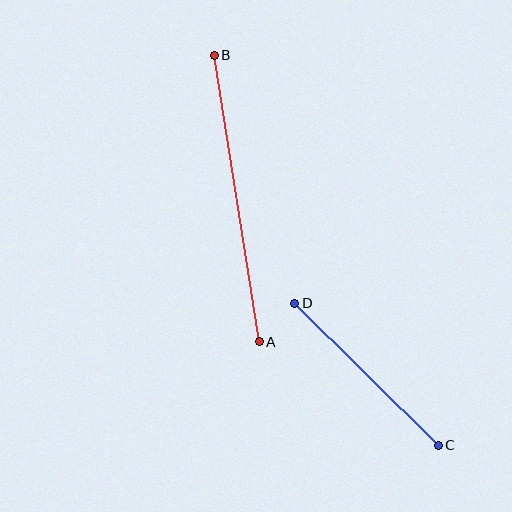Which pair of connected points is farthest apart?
Points A and B are farthest apart.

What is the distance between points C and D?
The distance is approximately 202 pixels.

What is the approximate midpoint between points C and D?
The midpoint is at approximately (367, 374) pixels.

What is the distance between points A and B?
The distance is approximately 290 pixels.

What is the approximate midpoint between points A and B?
The midpoint is at approximately (237, 198) pixels.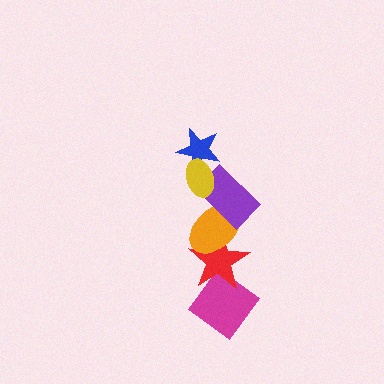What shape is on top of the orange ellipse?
The purple rectangle is on top of the orange ellipse.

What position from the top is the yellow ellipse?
The yellow ellipse is 1st from the top.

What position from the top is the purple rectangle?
The purple rectangle is 3rd from the top.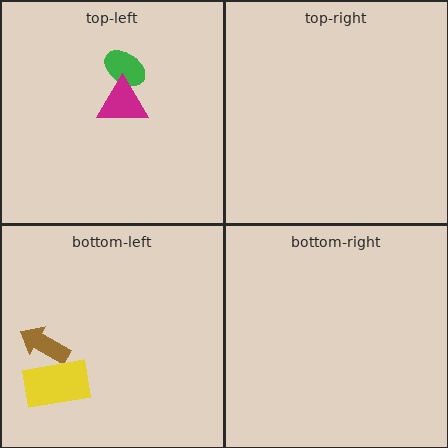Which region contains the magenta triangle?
The top-left region.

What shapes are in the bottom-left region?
The brown arrow, the yellow rectangle.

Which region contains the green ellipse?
The top-left region.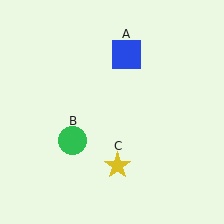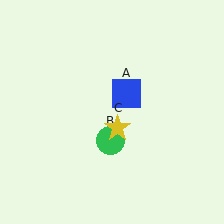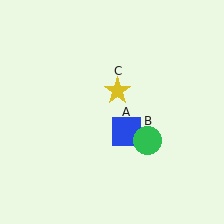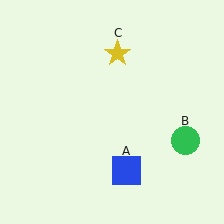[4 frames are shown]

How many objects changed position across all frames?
3 objects changed position: blue square (object A), green circle (object B), yellow star (object C).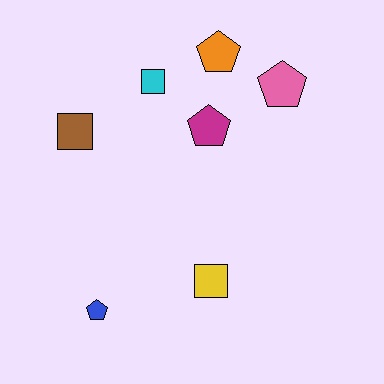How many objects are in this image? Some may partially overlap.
There are 7 objects.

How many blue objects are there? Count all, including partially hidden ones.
There is 1 blue object.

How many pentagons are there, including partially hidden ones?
There are 4 pentagons.